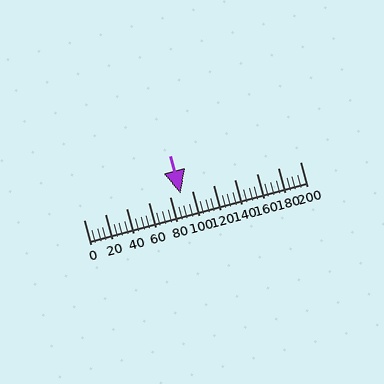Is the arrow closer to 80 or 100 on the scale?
The arrow is closer to 100.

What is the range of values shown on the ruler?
The ruler shows values from 0 to 200.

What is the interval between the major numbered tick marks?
The major tick marks are spaced 20 units apart.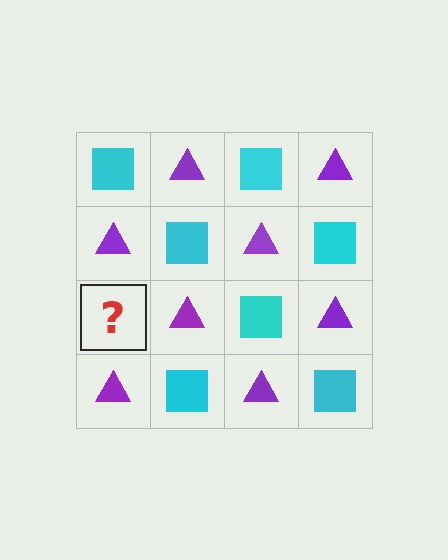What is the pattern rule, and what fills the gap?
The rule is that it alternates cyan square and purple triangle in a checkerboard pattern. The gap should be filled with a cyan square.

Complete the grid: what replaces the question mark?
The question mark should be replaced with a cyan square.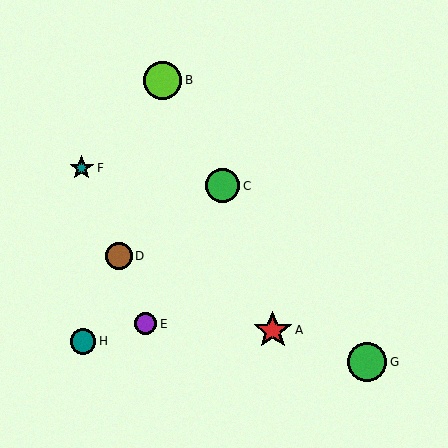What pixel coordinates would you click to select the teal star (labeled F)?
Click at (82, 168) to select the teal star F.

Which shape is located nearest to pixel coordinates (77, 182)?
The teal star (labeled F) at (82, 168) is nearest to that location.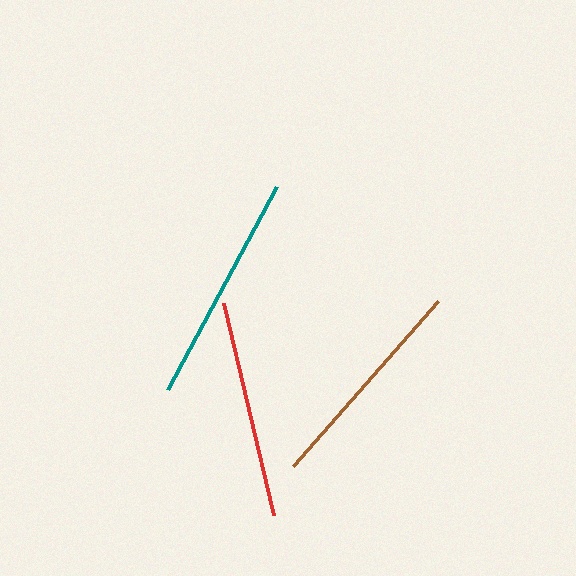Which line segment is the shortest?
The red line is the shortest at approximately 218 pixels.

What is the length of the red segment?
The red segment is approximately 218 pixels long.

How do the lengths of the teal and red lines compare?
The teal and red lines are approximately the same length.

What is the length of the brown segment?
The brown segment is approximately 220 pixels long.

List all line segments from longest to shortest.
From longest to shortest: teal, brown, red.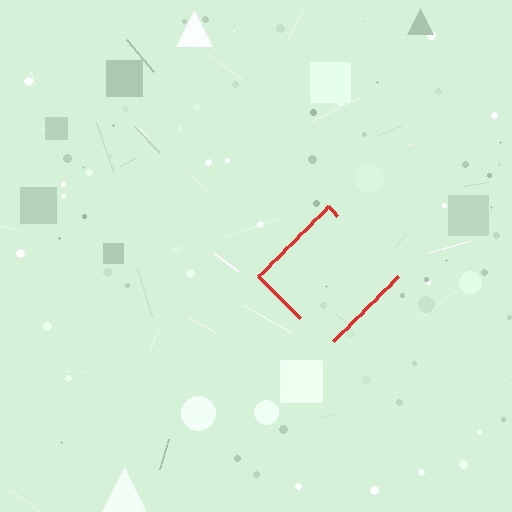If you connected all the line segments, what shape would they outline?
They would outline a diamond.